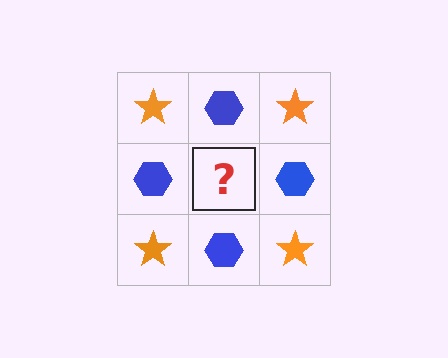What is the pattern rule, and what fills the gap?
The rule is that it alternates orange star and blue hexagon in a checkerboard pattern. The gap should be filled with an orange star.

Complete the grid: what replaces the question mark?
The question mark should be replaced with an orange star.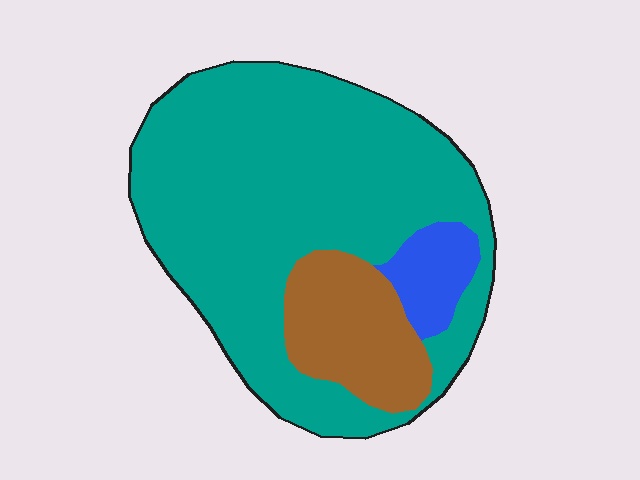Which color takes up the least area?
Blue, at roughly 5%.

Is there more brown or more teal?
Teal.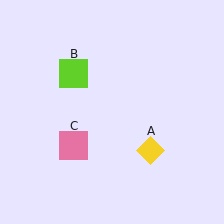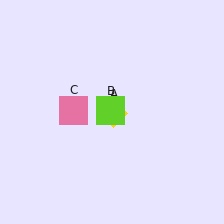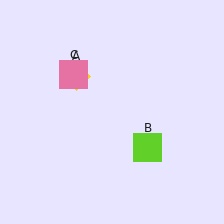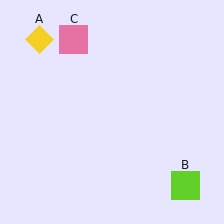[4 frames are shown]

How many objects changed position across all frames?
3 objects changed position: yellow diamond (object A), lime square (object B), pink square (object C).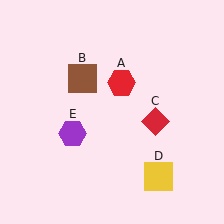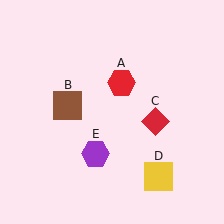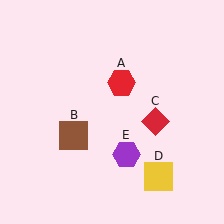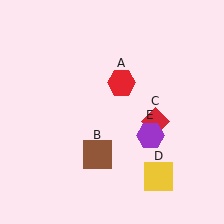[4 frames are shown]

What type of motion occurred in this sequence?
The brown square (object B), purple hexagon (object E) rotated counterclockwise around the center of the scene.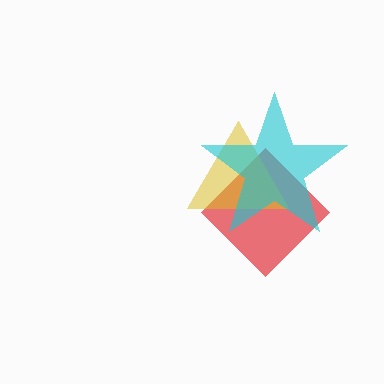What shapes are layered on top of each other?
The layered shapes are: a red diamond, a yellow triangle, a cyan star.